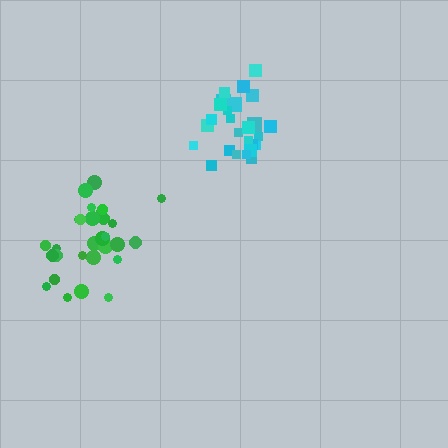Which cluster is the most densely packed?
Cyan.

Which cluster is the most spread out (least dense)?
Green.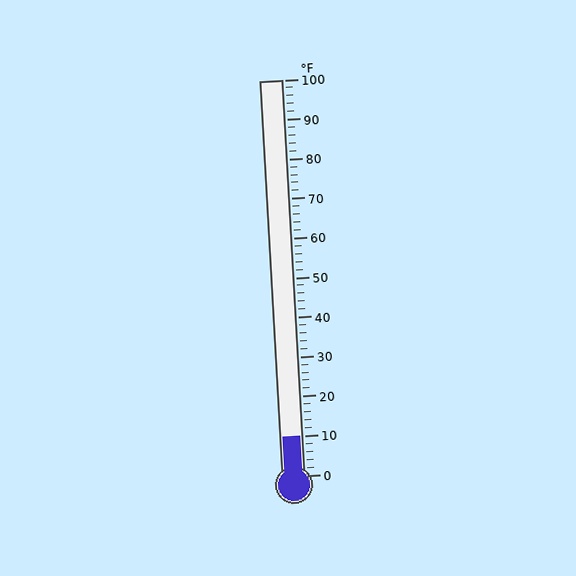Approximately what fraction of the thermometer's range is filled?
The thermometer is filled to approximately 10% of its range.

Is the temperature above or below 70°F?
The temperature is below 70°F.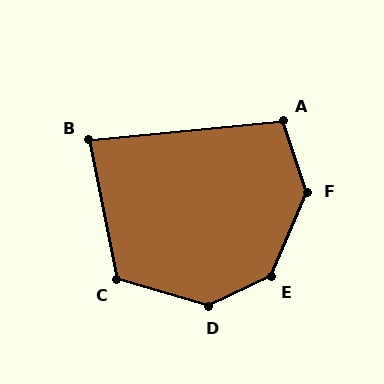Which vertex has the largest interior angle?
E, at approximately 139 degrees.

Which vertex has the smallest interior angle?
B, at approximately 84 degrees.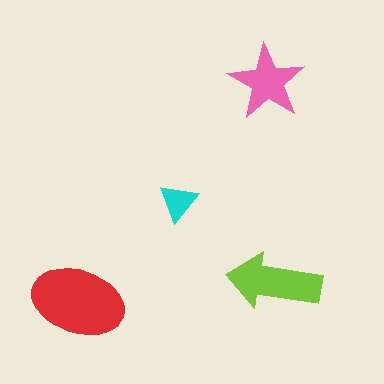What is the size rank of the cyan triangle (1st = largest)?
4th.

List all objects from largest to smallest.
The red ellipse, the lime arrow, the pink star, the cyan triangle.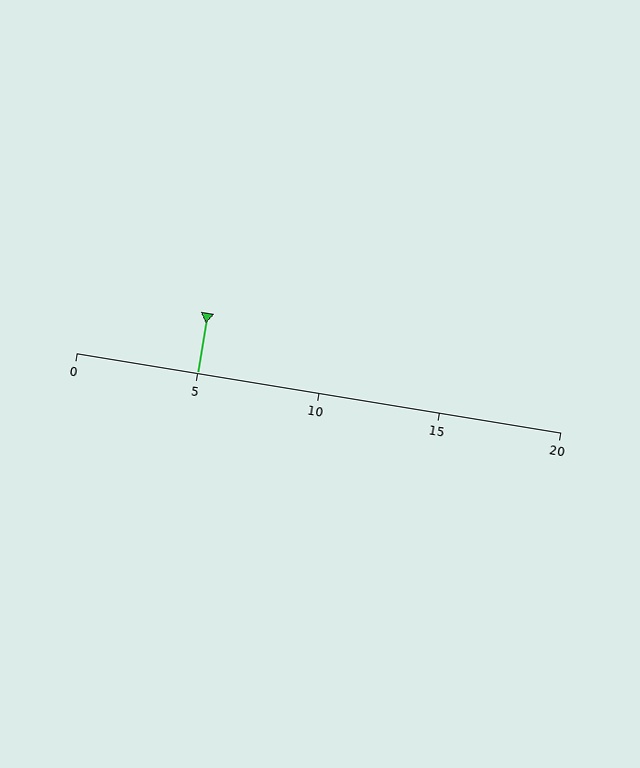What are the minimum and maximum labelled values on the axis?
The axis runs from 0 to 20.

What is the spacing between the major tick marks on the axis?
The major ticks are spaced 5 apart.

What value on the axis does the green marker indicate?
The marker indicates approximately 5.